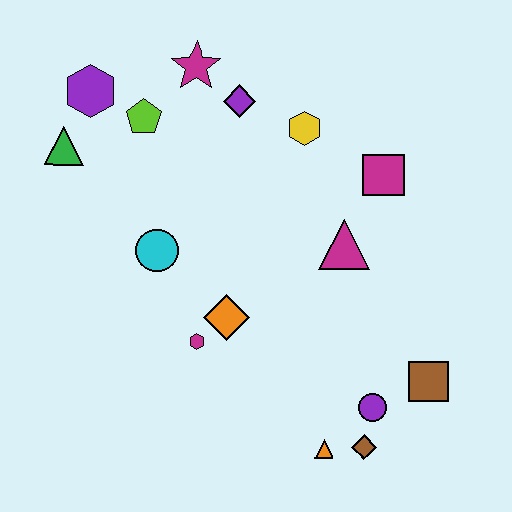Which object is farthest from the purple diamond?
The brown diamond is farthest from the purple diamond.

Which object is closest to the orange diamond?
The magenta hexagon is closest to the orange diamond.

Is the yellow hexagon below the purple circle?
No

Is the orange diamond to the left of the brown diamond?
Yes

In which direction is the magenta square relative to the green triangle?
The magenta square is to the right of the green triangle.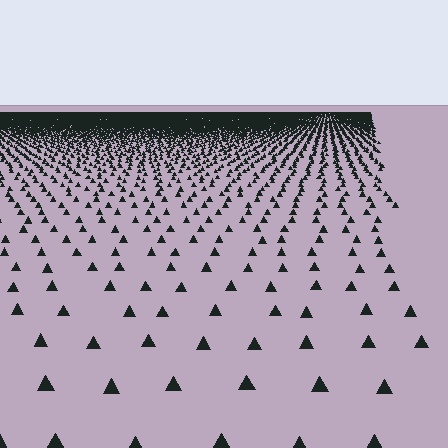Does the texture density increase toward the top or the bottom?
Density increases toward the top.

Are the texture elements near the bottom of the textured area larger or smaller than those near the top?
Larger. Near the bottom, elements are closer to the viewer and appear at a bigger on-screen size.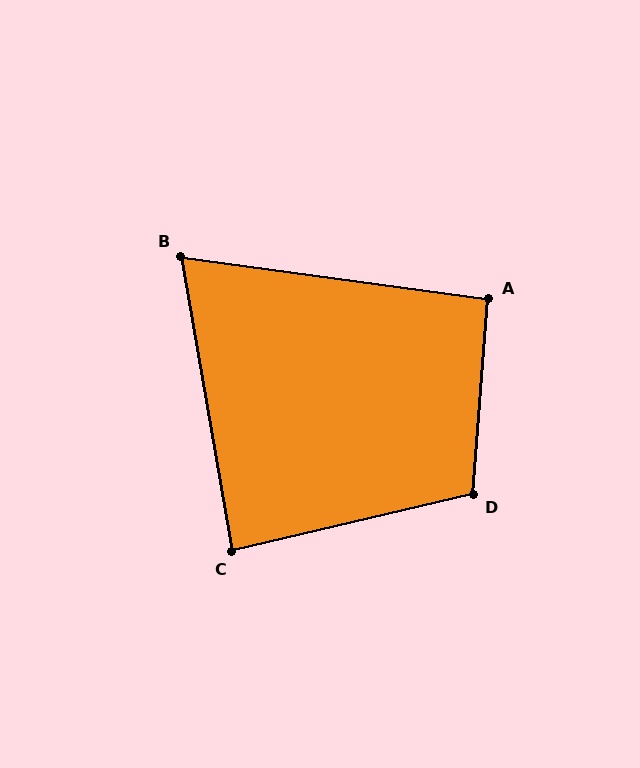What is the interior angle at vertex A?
Approximately 93 degrees (approximately right).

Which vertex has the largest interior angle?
D, at approximately 108 degrees.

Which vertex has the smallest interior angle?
B, at approximately 72 degrees.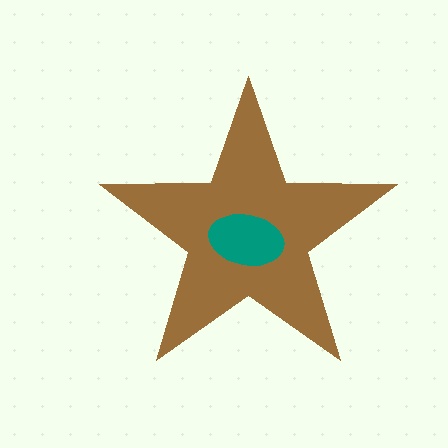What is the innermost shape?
The teal ellipse.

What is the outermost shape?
The brown star.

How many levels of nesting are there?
2.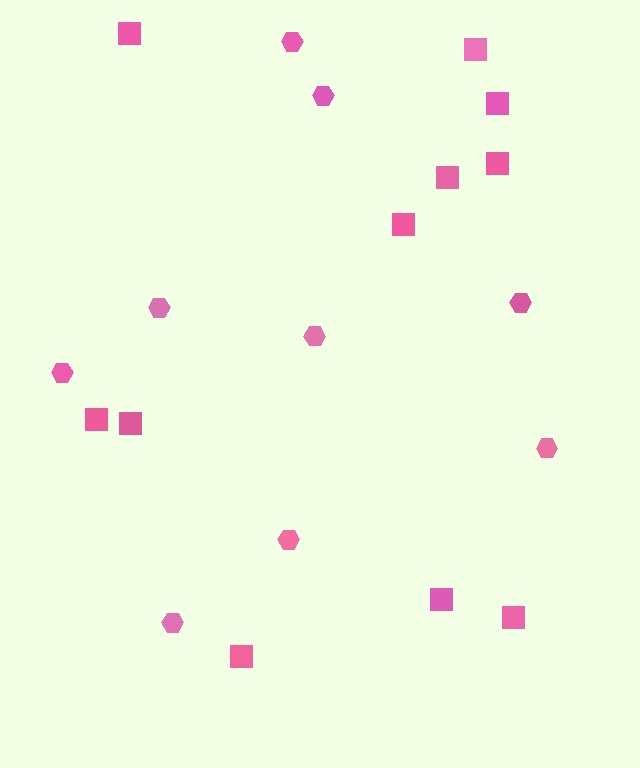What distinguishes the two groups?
There are 2 groups: one group of squares (11) and one group of hexagons (9).